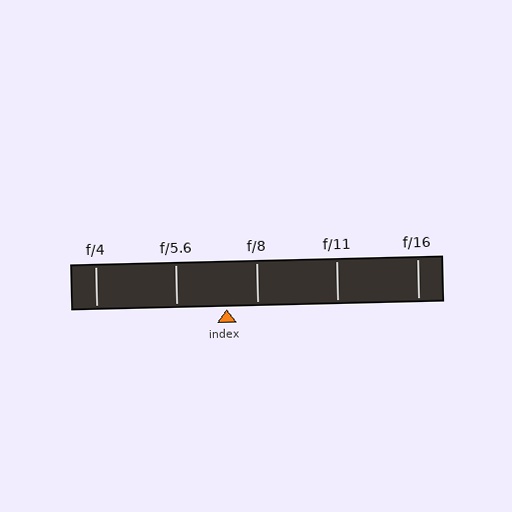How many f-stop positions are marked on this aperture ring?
There are 5 f-stop positions marked.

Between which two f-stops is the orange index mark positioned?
The index mark is between f/5.6 and f/8.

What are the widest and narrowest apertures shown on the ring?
The widest aperture shown is f/4 and the narrowest is f/16.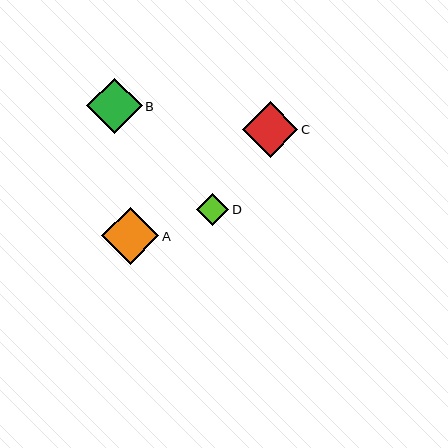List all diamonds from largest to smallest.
From largest to smallest: A, B, C, D.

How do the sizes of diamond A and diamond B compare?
Diamond A and diamond B are approximately the same size.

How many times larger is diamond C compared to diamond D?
Diamond C is approximately 1.7 times the size of diamond D.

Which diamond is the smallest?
Diamond D is the smallest with a size of approximately 32 pixels.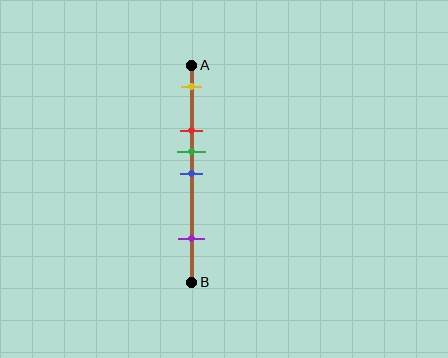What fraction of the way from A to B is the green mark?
The green mark is approximately 40% (0.4) of the way from A to B.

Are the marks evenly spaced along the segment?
No, the marks are not evenly spaced.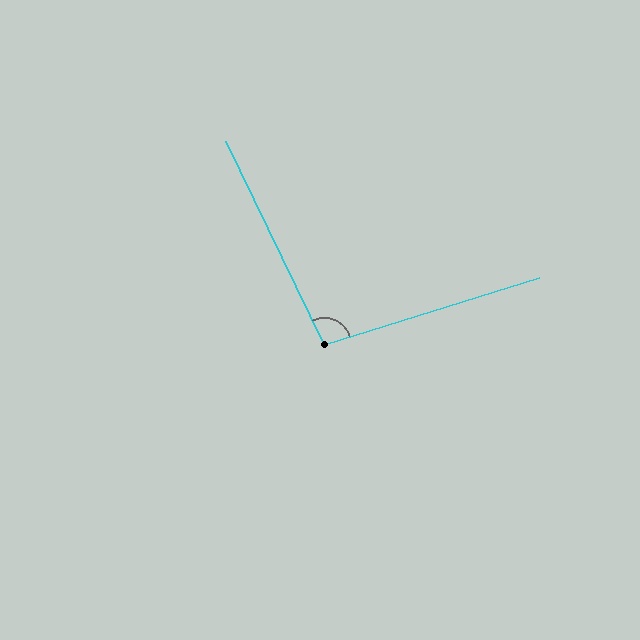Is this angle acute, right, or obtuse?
It is obtuse.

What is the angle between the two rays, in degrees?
Approximately 98 degrees.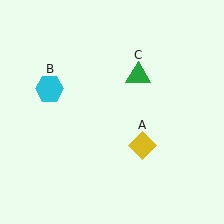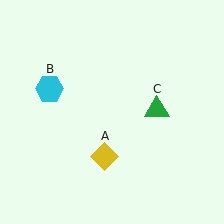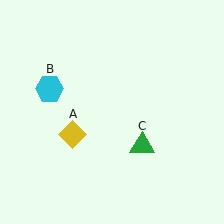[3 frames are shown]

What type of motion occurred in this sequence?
The yellow diamond (object A), green triangle (object C) rotated clockwise around the center of the scene.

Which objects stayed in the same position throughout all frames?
Cyan hexagon (object B) remained stationary.